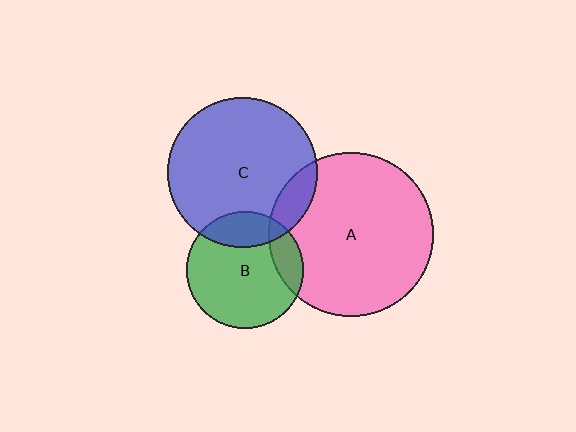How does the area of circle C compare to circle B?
Approximately 1.6 times.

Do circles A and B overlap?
Yes.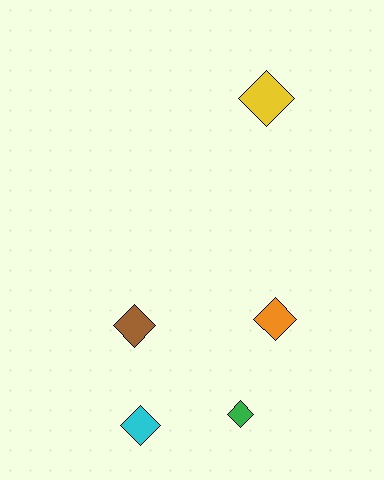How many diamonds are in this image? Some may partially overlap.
There are 5 diamonds.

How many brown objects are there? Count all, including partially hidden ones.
There is 1 brown object.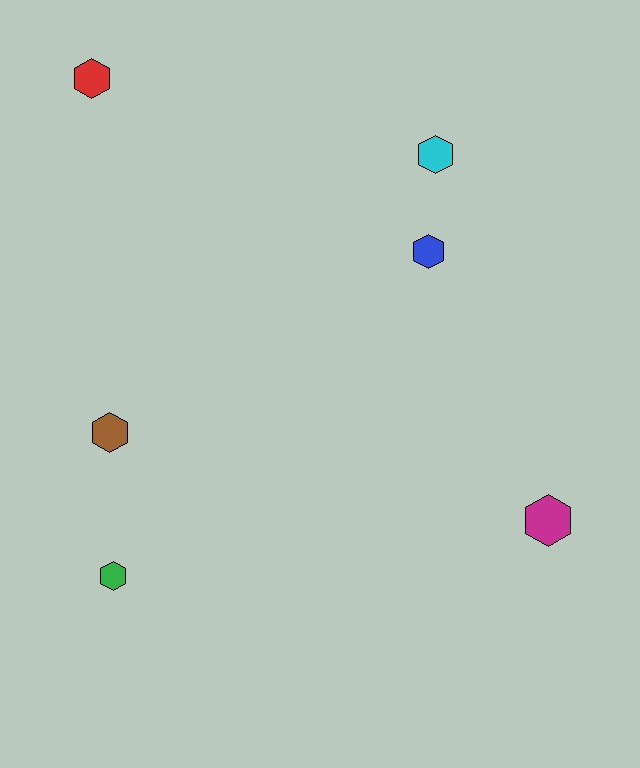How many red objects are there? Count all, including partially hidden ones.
There is 1 red object.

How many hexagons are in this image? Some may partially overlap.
There are 6 hexagons.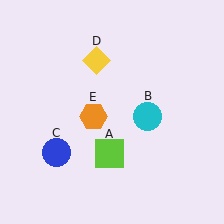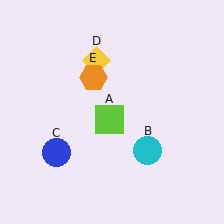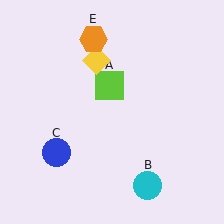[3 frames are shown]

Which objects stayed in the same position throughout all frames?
Blue circle (object C) and yellow diamond (object D) remained stationary.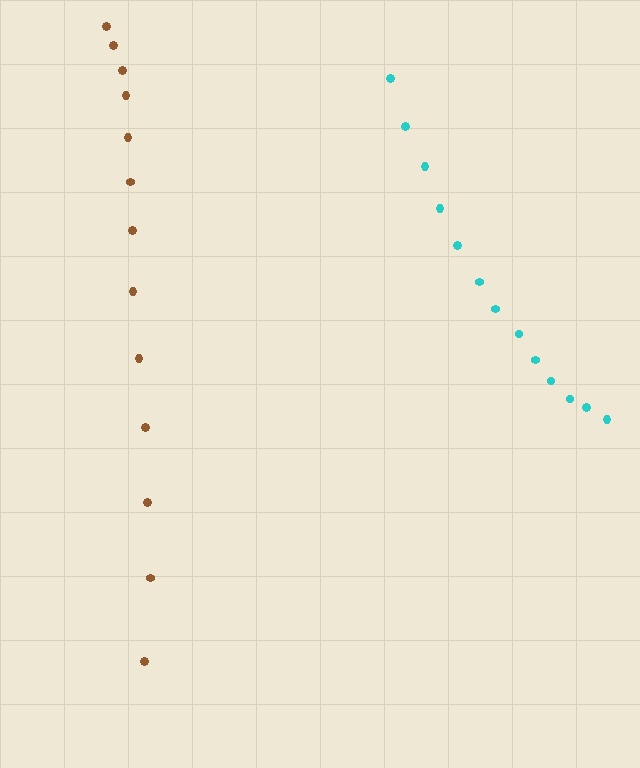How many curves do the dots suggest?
There are 2 distinct paths.